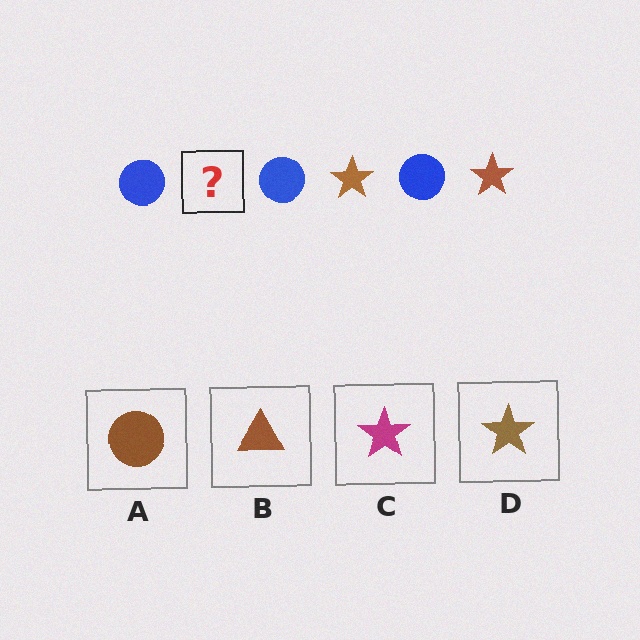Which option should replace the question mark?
Option D.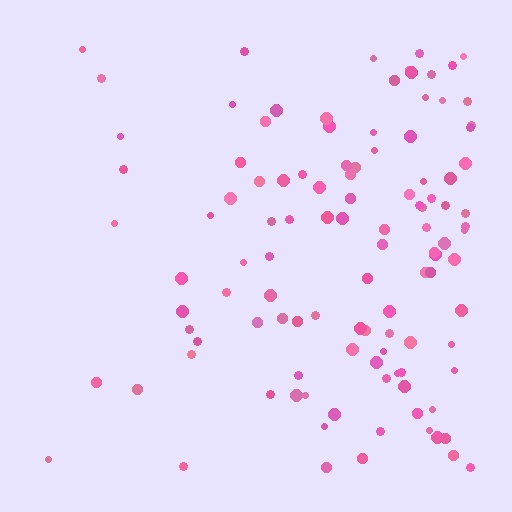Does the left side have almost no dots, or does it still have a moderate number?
Still a moderate number, just noticeably fewer than the right.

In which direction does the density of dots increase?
From left to right, with the right side densest.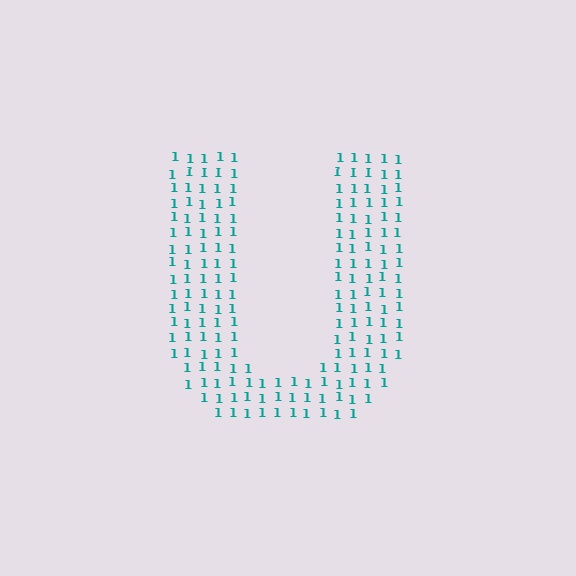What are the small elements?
The small elements are digit 1's.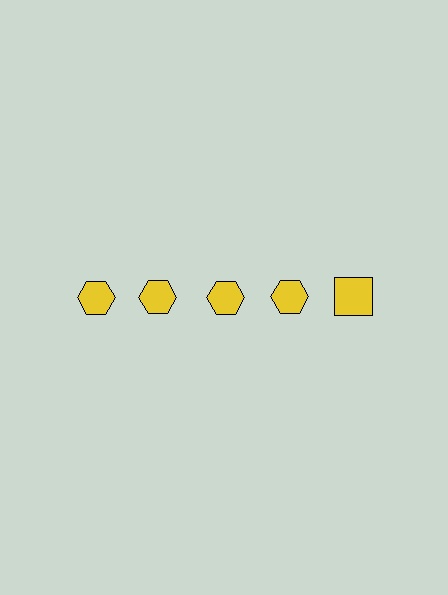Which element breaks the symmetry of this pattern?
The yellow square in the top row, rightmost column breaks the symmetry. All other shapes are yellow hexagons.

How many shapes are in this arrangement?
There are 5 shapes arranged in a grid pattern.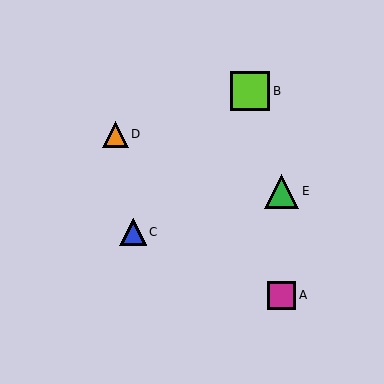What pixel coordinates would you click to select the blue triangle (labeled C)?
Click at (133, 232) to select the blue triangle C.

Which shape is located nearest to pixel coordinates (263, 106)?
The lime square (labeled B) at (250, 91) is nearest to that location.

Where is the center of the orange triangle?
The center of the orange triangle is at (115, 134).